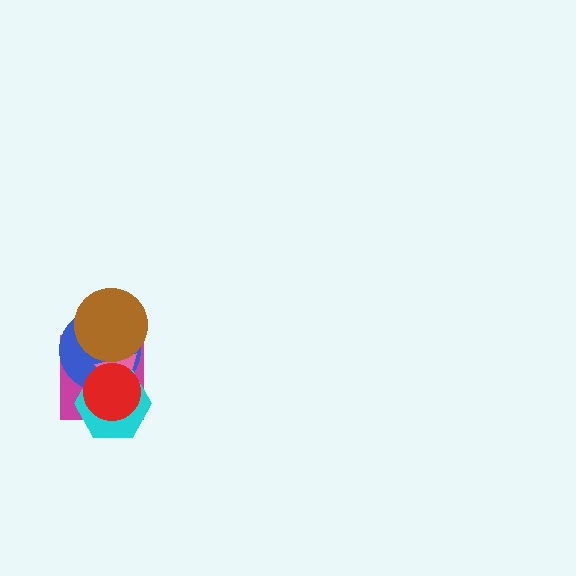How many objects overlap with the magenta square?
5 objects overlap with the magenta square.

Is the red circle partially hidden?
No, no other shape covers it.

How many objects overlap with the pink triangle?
5 objects overlap with the pink triangle.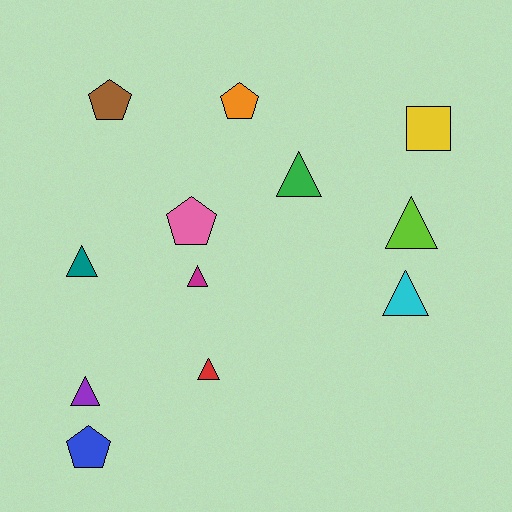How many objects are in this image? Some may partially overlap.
There are 12 objects.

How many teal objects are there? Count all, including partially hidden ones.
There is 1 teal object.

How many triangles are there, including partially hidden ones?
There are 7 triangles.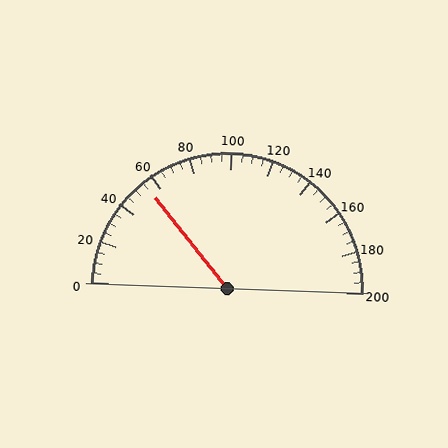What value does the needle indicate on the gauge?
The needle indicates approximately 55.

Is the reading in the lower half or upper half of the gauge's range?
The reading is in the lower half of the range (0 to 200).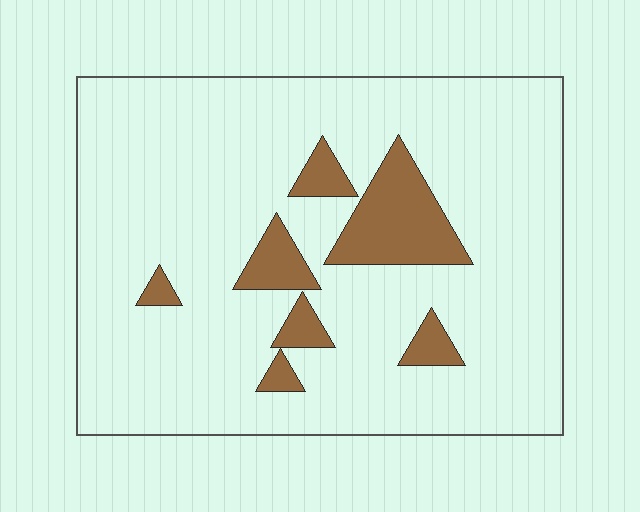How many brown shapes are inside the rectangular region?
7.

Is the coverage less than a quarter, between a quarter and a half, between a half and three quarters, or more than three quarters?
Less than a quarter.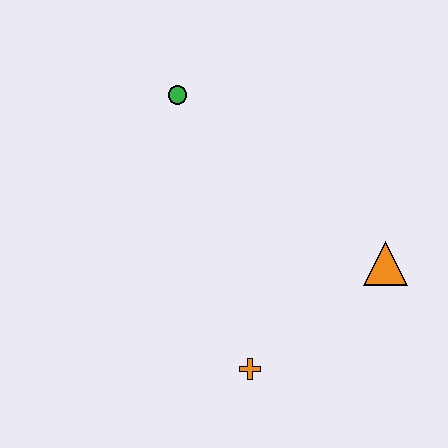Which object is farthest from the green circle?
The orange cross is farthest from the green circle.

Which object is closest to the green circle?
The orange triangle is closest to the green circle.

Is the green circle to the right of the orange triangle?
No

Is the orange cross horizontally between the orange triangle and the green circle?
Yes